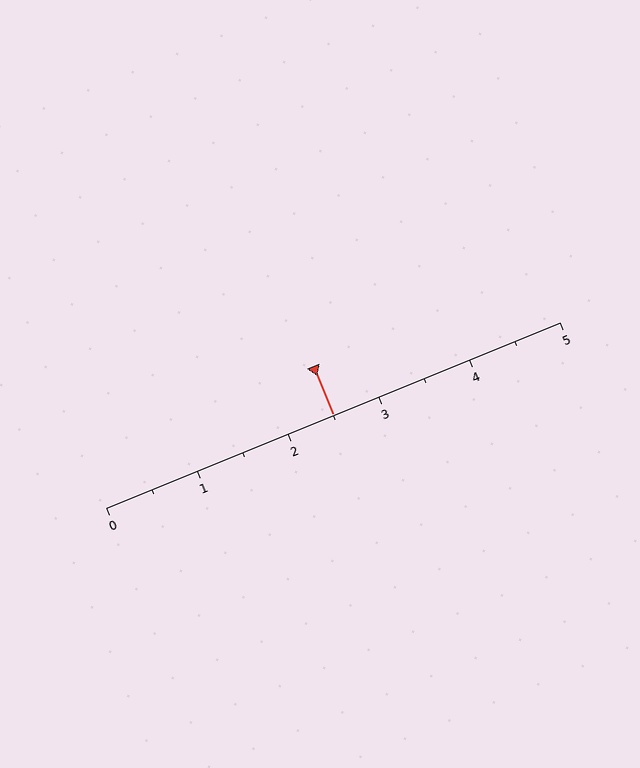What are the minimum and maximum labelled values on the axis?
The axis runs from 0 to 5.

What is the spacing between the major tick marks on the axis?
The major ticks are spaced 1 apart.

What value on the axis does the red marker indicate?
The marker indicates approximately 2.5.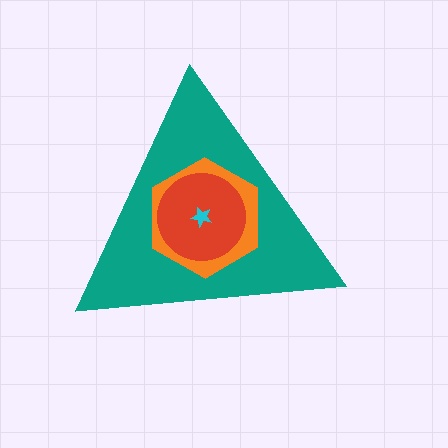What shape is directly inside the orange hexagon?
The red circle.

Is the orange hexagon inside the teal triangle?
Yes.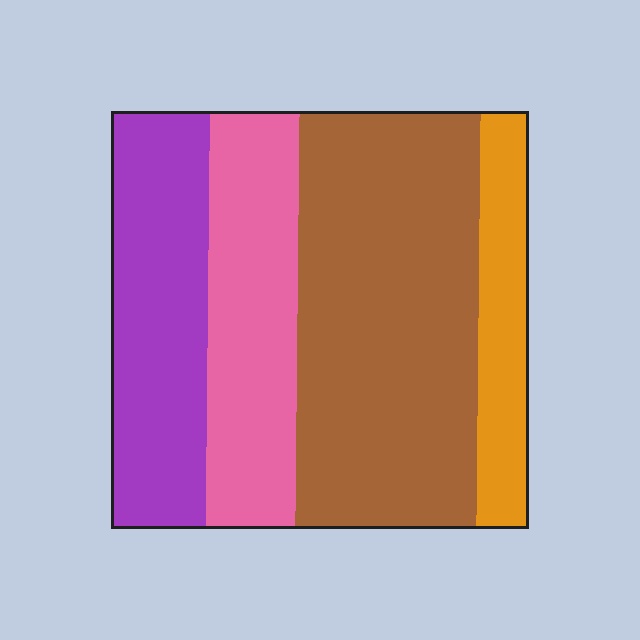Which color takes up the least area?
Orange, at roughly 10%.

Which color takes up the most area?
Brown, at roughly 45%.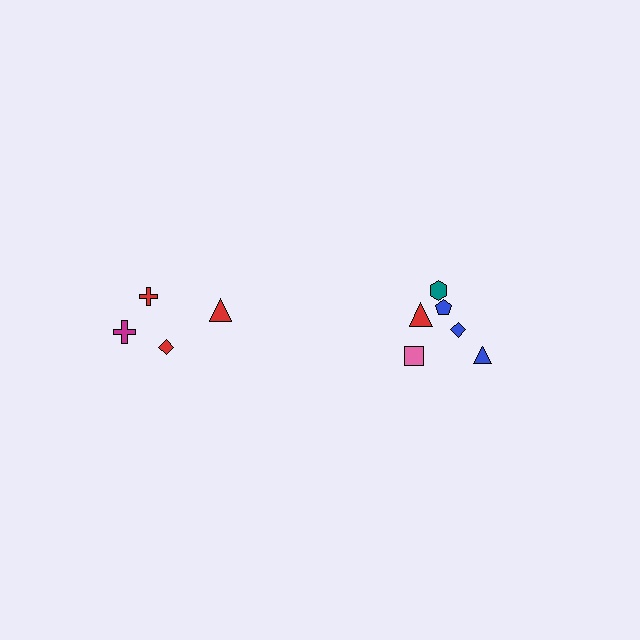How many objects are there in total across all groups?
There are 10 objects.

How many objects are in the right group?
There are 6 objects.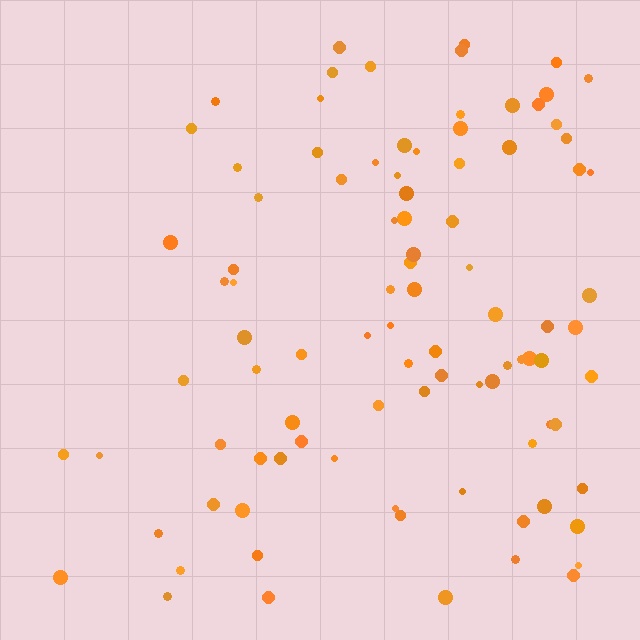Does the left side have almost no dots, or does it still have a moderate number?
Still a moderate number, just noticeably fewer than the right.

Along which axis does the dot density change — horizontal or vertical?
Horizontal.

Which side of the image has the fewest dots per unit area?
The left.